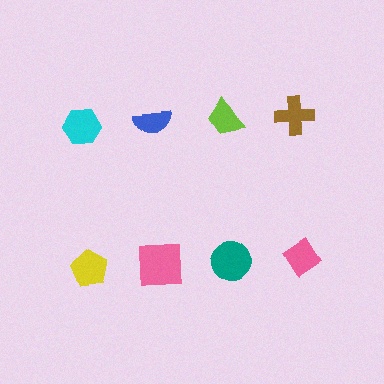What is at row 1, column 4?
A brown cross.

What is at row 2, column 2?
A pink square.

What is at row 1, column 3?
A lime trapezoid.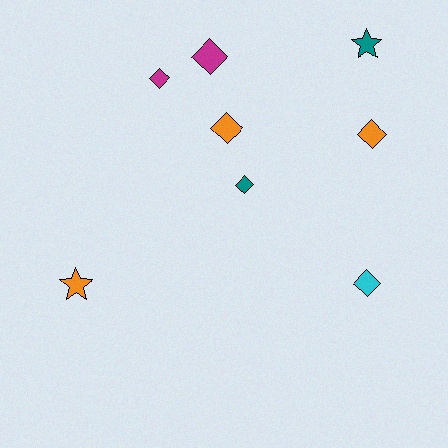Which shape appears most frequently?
Diamond, with 6 objects.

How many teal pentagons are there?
There are no teal pentagons.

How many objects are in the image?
There are 8 objects.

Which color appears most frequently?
Orange, with 3 objects.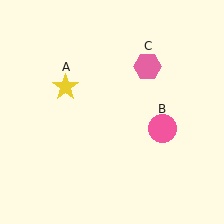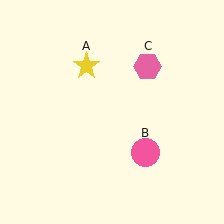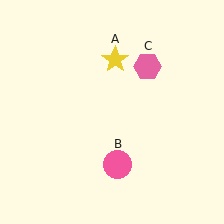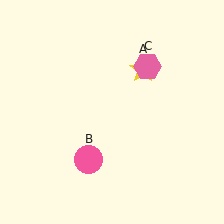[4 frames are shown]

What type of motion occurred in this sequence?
The yellow star (object A), pink circle (object B) rotated clockwise around the center of the scene.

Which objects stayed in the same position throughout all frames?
Pink hexagon (object C) remained stationary.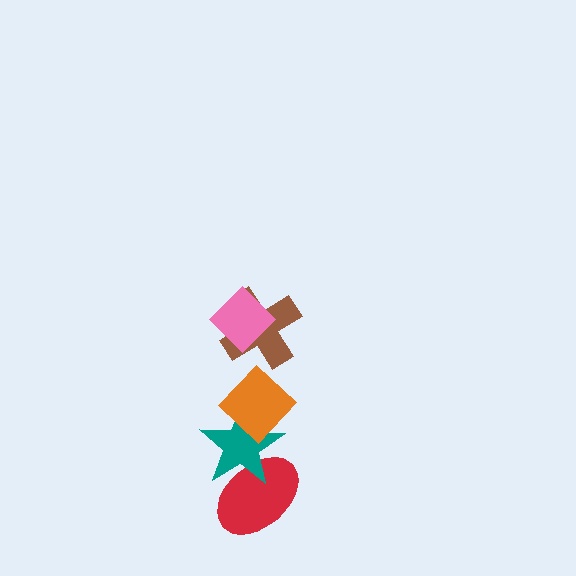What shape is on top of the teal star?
The orange diamond is on top of the teal star.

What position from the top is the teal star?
The teal star is 4th from the top.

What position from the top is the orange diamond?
The orange diamond is 3rd from the top.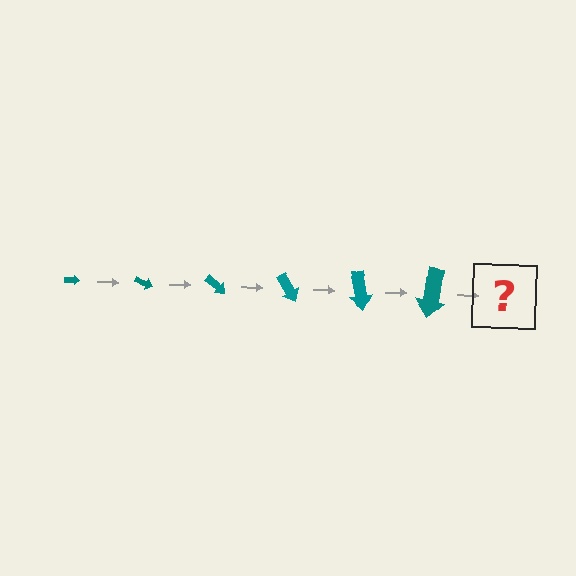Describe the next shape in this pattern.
It should be an arrow, larger than the previous one and rotated 120 degrees from the start.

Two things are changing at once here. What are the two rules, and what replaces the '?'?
The two rules are that the arrow grows larger each step and it rotates 20 degrees each step. The '?' should be an arrow, larger than the previous one and rotated 120 degrees from the start.